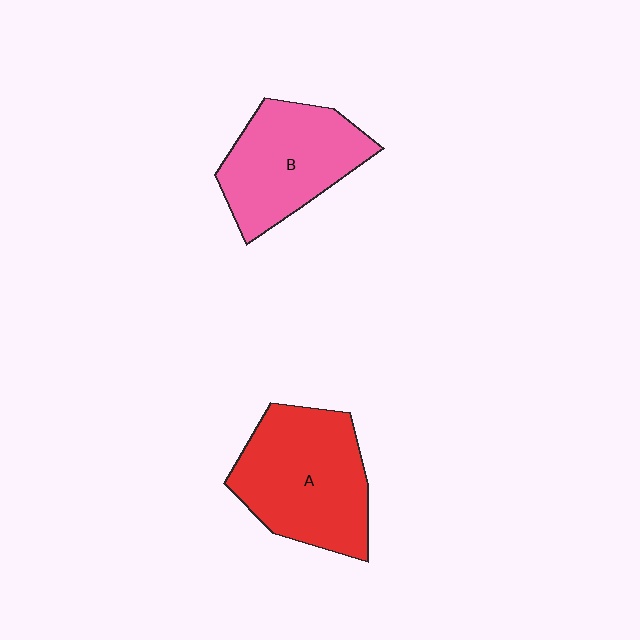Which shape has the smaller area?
Shape B (pink).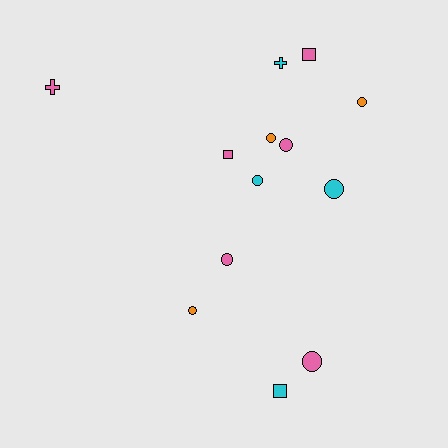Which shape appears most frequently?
Circle, with 8 objects.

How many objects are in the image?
There are 13 objects.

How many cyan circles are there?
There are 2 cyan circles.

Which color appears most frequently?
Pink, with 6 objects.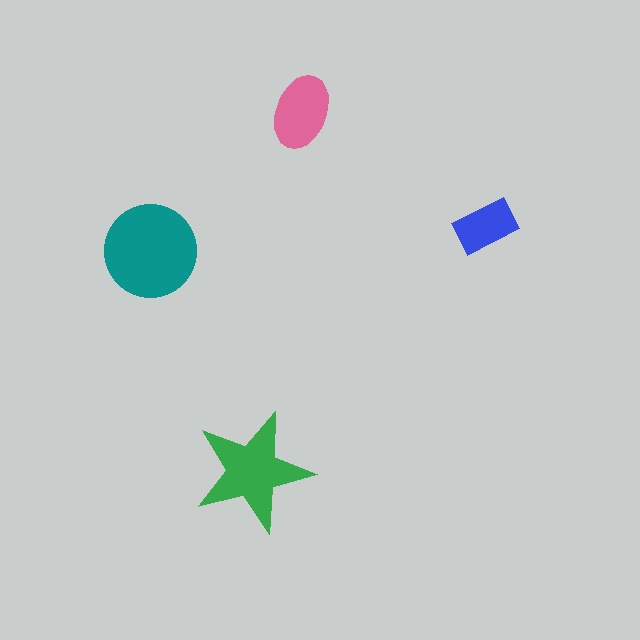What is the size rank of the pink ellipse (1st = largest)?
3rd.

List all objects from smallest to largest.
The blue rectangle, the pink ellipse, the green star, the teal circle.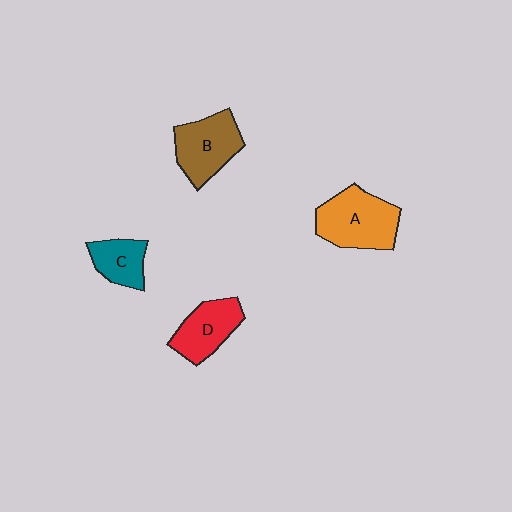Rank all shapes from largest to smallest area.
From largest to smallest: A (orange), B (brown), D (red), C (teal).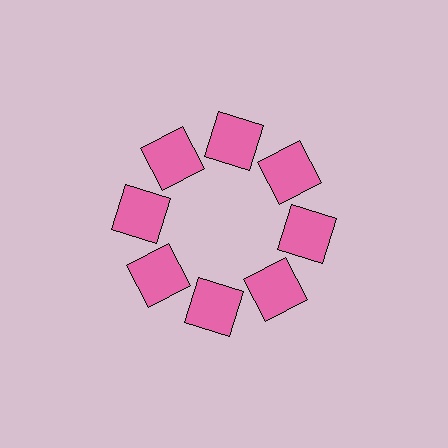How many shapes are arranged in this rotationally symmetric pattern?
There are 8 shapes, arranged in 8 groups of 1.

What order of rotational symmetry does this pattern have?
This pattern has 8-fold rotational symmetry.